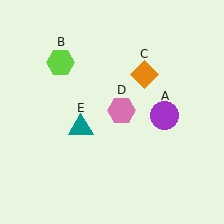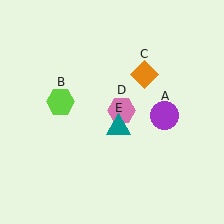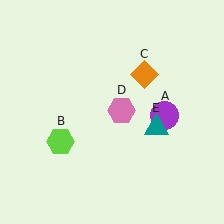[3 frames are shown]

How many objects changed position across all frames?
2 objects changed position: lime hexagon (object B), teal triangle (object E).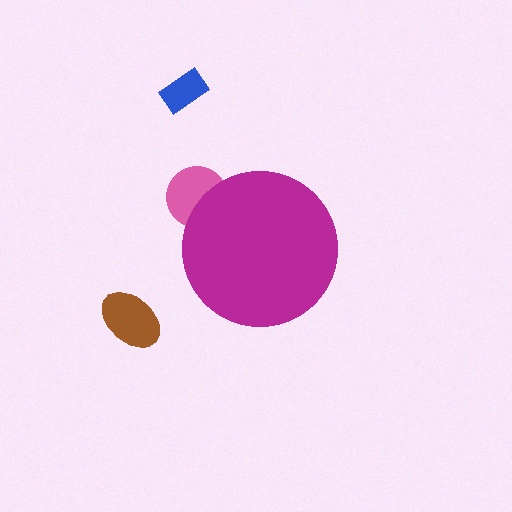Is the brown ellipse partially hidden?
No, the brown ellipse is fully visible.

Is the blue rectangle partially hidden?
No, the blue rectangle is fully visible.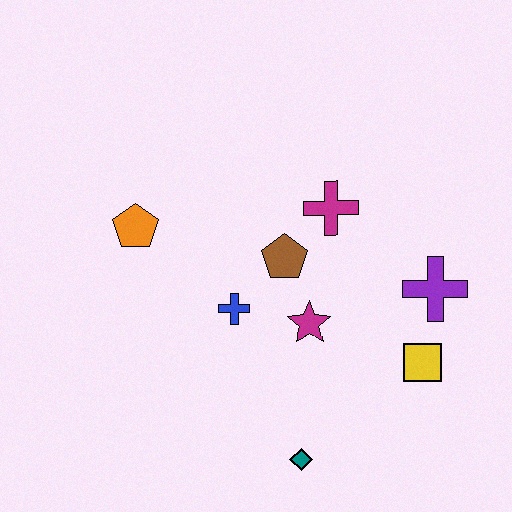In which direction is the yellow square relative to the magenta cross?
The yellow square is below the magenta cross.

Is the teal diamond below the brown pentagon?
Yes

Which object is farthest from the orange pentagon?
The yellow square is farthest from the orange pentagon.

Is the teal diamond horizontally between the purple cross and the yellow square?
No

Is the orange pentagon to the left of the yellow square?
Yes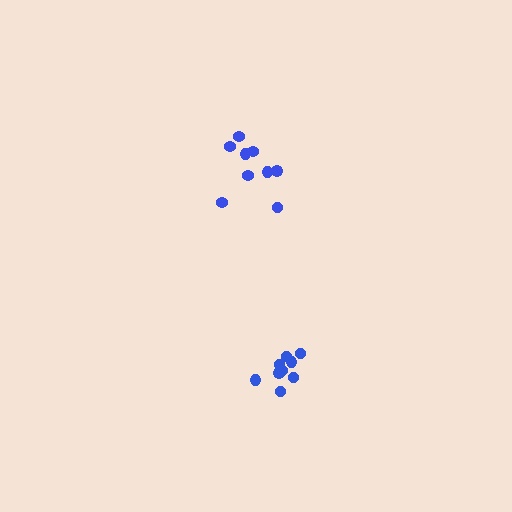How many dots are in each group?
Group 1: 9 dots, Group 2: 9 dots (18 total).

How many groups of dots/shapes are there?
There are 2 groups.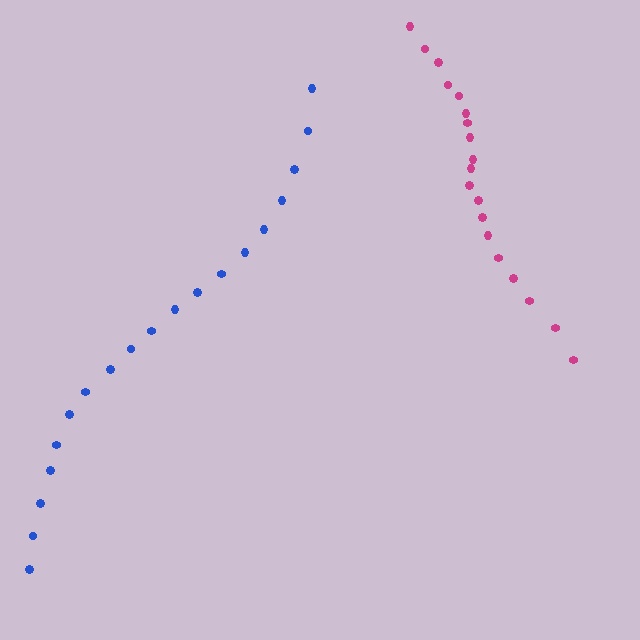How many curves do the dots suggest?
There are 2 distinct paths.